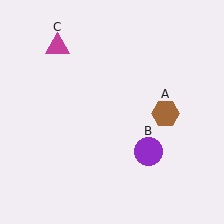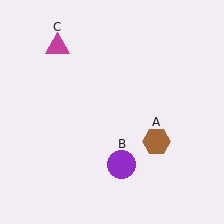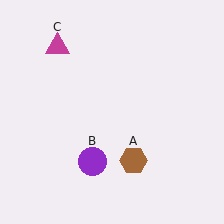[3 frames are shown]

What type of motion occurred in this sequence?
The brown hexagon (object A), purple circle (object B) rotated clockwise around the center of the scene.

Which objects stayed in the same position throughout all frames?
Magenta triangle (object C) remained stationary.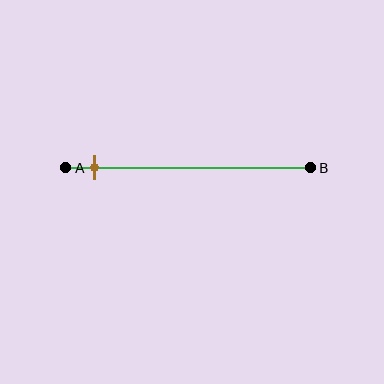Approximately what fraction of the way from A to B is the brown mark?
The brown mark is approximately 10% of the way from A to B.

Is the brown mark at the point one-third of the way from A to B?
No, the mark is at about 10% from A, not at the 33% one-third point.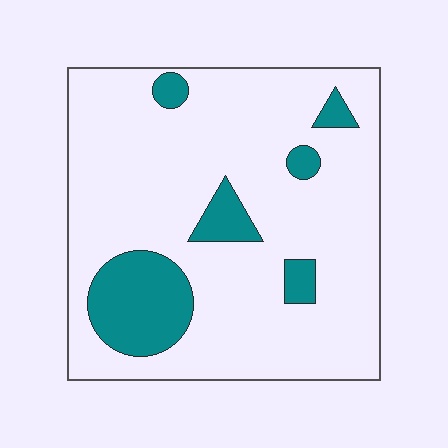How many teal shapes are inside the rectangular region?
6.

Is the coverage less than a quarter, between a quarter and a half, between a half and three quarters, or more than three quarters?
Less than a quarter.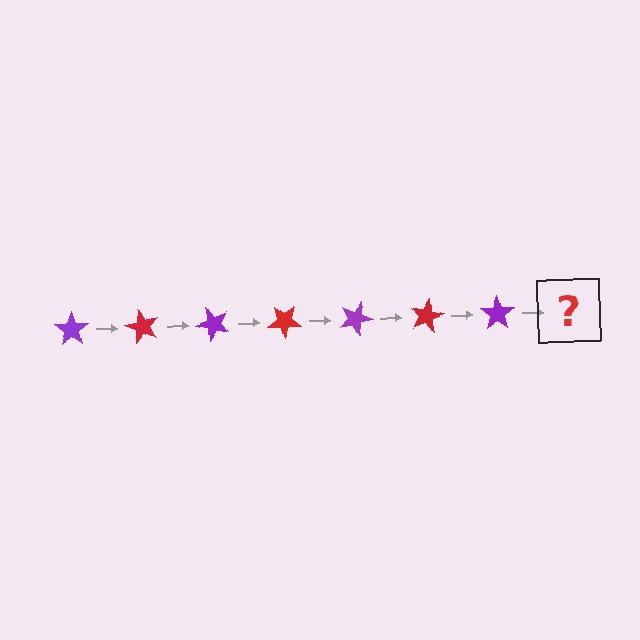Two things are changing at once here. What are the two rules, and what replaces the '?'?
The two rules are that it rotates 60 degrees each step and the color cycles through purple and red. The '?' should be a red star, rotated 420 degrees from the start.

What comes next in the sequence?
The next element should be a red star, rotated 420 degrees from the start.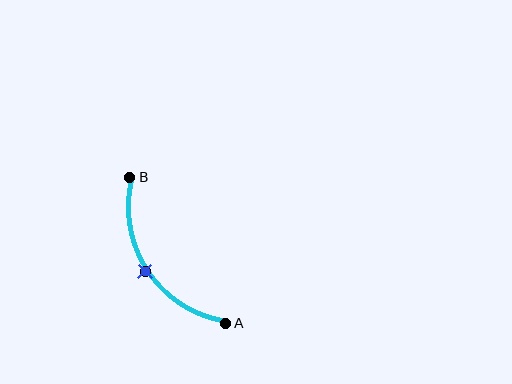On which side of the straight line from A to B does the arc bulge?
The arc bulges to the left of the straight line connecting A and B.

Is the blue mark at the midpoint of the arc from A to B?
Yes. The blue mark lies on the arc at equal arc-length from both A and B — it is the arc midpoint.